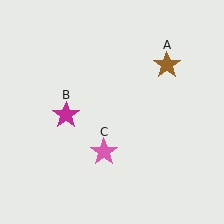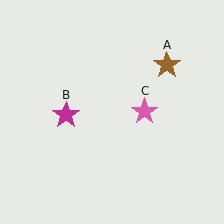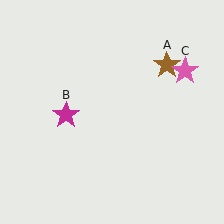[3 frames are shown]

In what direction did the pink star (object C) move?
The pink star (object C) moved up and to the right.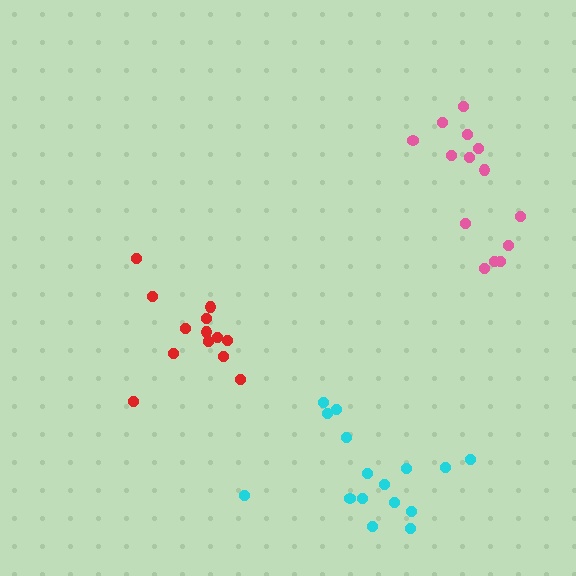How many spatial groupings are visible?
There are 3 spatial groupings.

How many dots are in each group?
Group 1: 13 dots, Group 2: 14 dots, Group 3: 16 dots (43 total).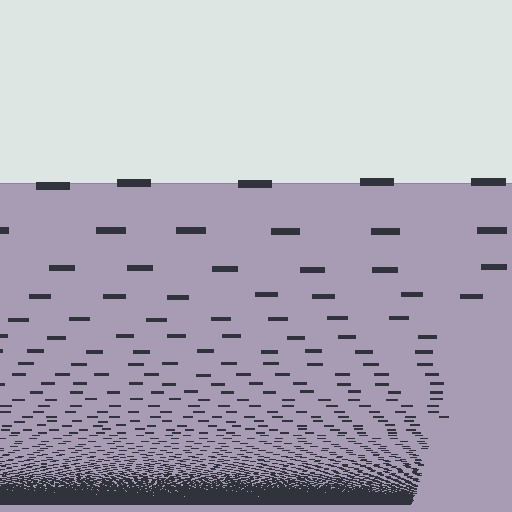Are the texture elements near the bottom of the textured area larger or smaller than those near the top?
Smaller. The gradient is inverted — elements near the bottom are smaller and denser.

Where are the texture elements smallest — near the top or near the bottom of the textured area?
Near the bottom.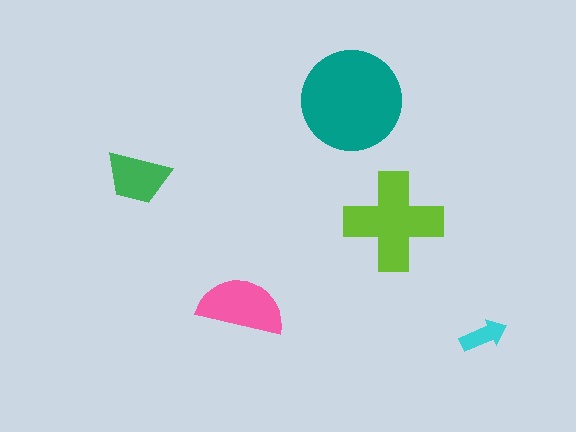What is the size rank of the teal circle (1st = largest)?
1st.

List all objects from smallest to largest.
The cyan arrow, the green trapezoid, the pink semicircle, the lime cross, the teal circle.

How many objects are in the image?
There are 5 objects in the image.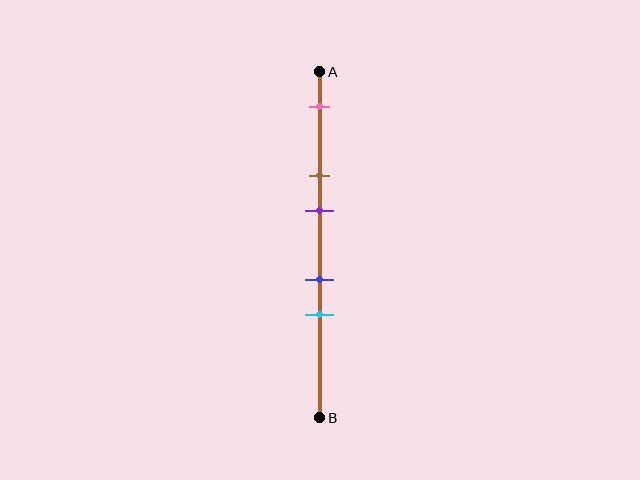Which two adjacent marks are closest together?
The blue and cyan marks are the closest adjacent pair.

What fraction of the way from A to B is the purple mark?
The purple mark is approximately 40% (0.4) of the way from A to B.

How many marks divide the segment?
There are 5 marks dividing the segment.